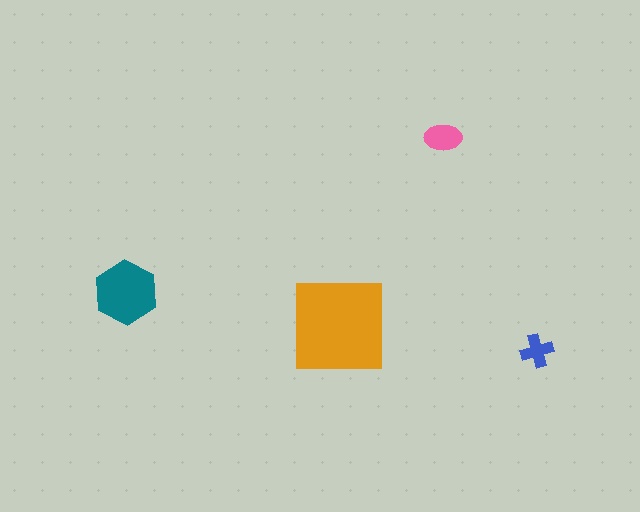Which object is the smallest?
The blue cross.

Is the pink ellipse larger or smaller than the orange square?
Smaller.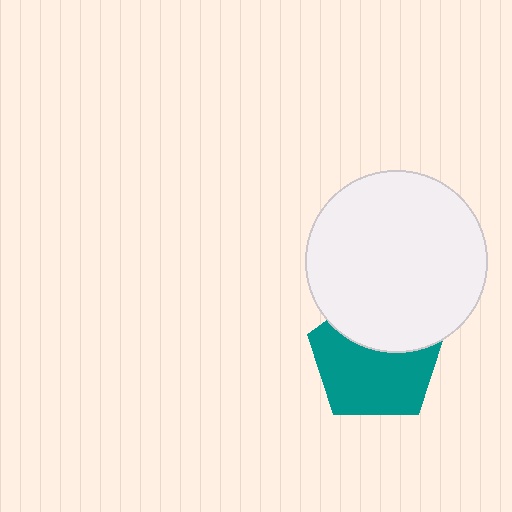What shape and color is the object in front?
The object in front is a white circle.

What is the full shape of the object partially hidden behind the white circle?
The partially hidden object is a teal pentagon.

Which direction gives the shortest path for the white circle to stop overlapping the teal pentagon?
Moving up gives the shortest separation.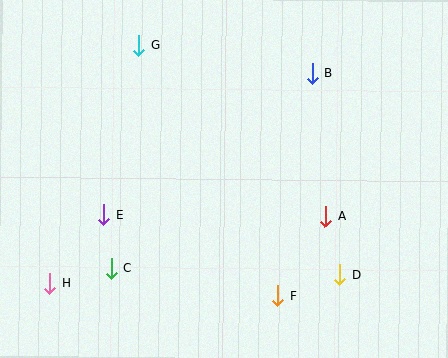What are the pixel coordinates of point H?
Point H is at (49, 283).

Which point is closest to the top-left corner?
Point G is closest to the top-left corner.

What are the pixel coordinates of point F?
Point F is at (278, 295).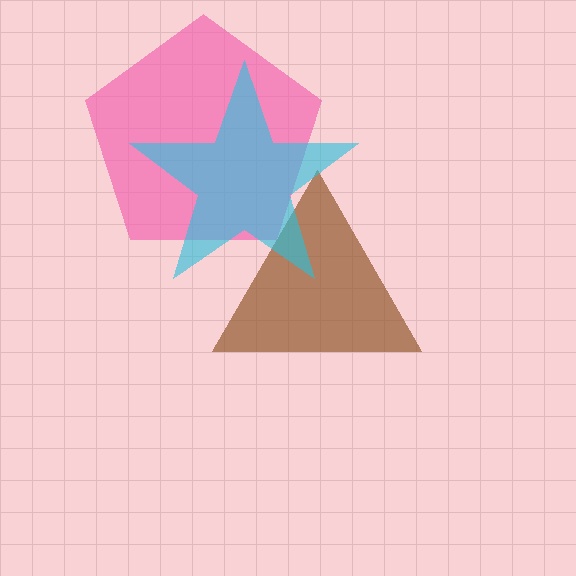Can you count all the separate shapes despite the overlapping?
Yes, there are 3 separate shapes.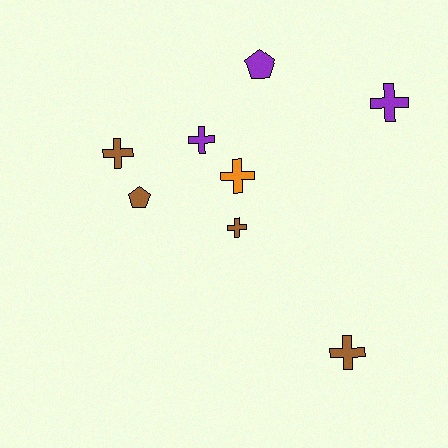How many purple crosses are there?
There are 2 purple crosses.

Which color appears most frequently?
Brown, with 4 objects.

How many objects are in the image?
There are 8 objects.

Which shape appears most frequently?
Cross, with 6 objects.